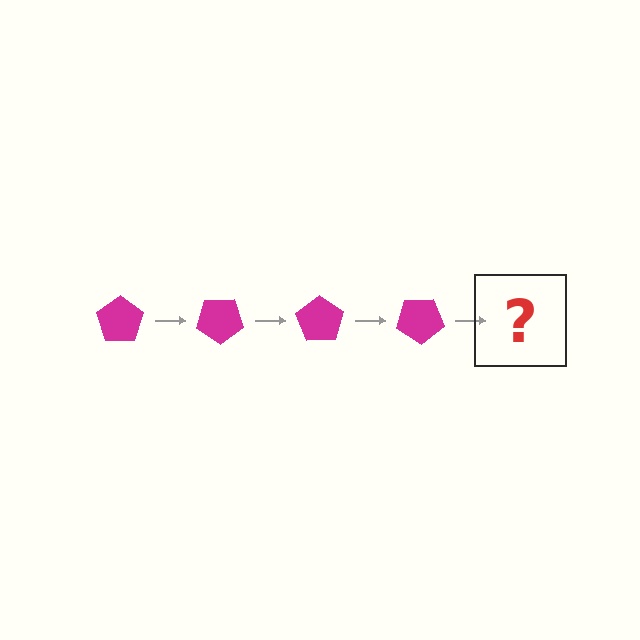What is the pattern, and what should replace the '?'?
The pattern is that the pentagon rotates 35 degrees each step. The '?' should be a magenta pentagon rotated 140 degrees.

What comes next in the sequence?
The next element should be a magenta pentagon rotated 140 degrees.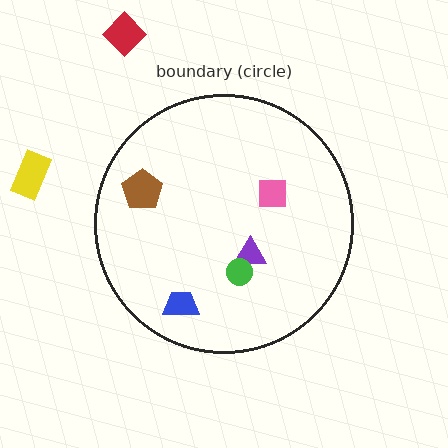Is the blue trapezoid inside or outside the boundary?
Inside.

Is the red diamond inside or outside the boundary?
Outside.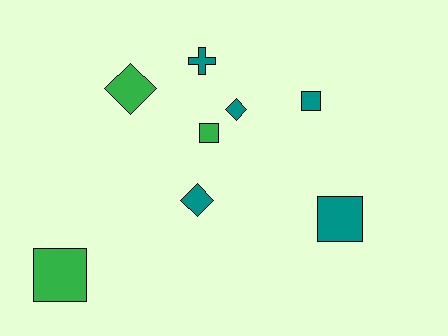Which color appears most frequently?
Teal, with 5 objects.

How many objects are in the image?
There are 8 objects.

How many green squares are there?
There are 2 green squares.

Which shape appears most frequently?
Square, with 4 objects.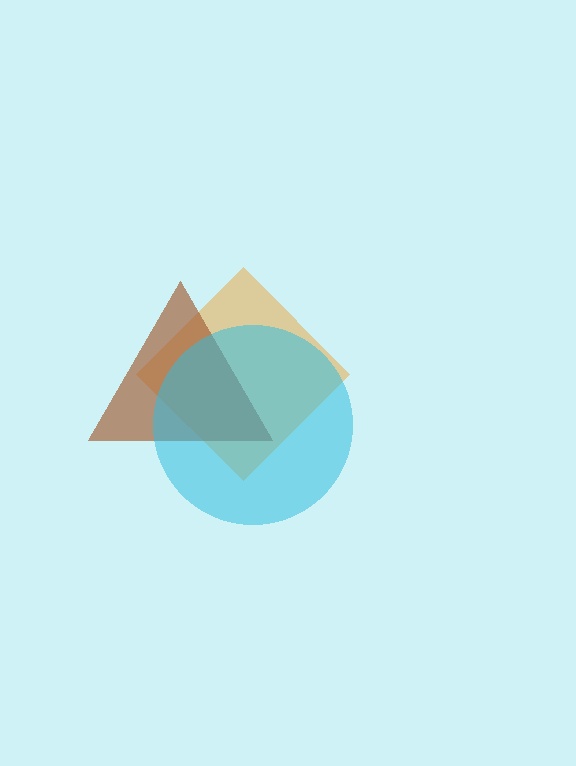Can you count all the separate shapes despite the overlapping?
Yes, there are 3 separate shapes.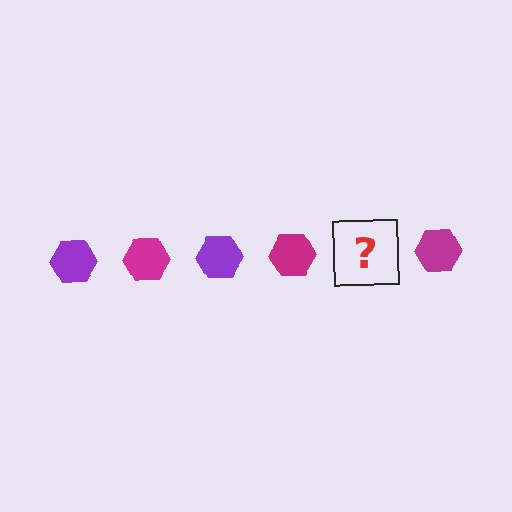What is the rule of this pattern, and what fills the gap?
The rule is that the pattern cycles through purple, magenta hexagons. The gap should be filled with a purple hexagon.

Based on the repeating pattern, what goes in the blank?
The blank should be a purple hexagon.